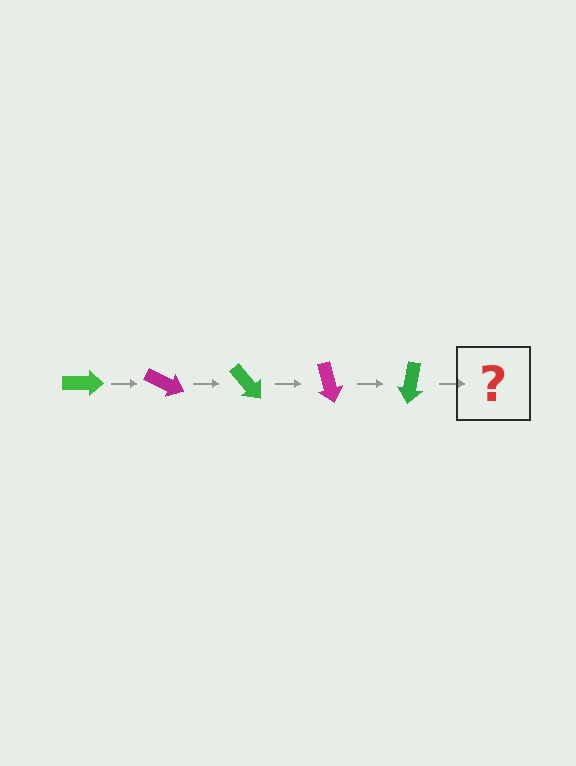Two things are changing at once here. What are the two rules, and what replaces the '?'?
The two rules are that it rotates 25 degrees each step and the color cycles through green and magenta. The '?' should be a magenta arrow, rotated 125 degrees from the start.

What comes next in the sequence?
The next element should be a magenta arrow, rotated 125 degrees from the start.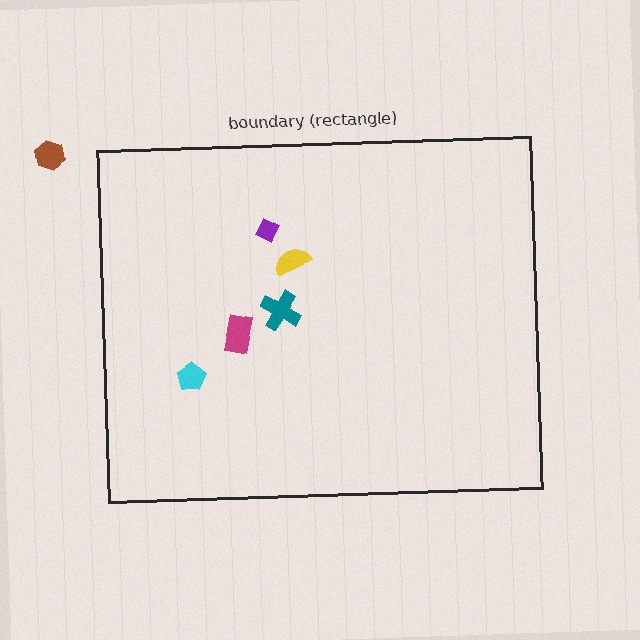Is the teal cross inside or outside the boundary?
Inside.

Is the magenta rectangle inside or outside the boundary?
Inside.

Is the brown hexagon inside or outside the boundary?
Outside.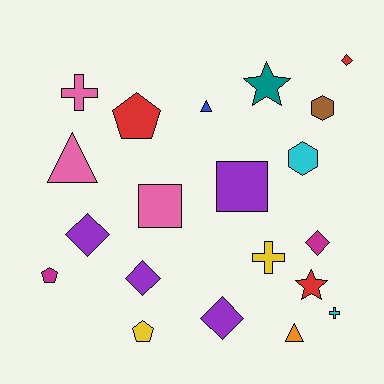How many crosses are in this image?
There are 3 crosses.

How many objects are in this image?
There are 20 objects.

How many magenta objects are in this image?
There are 2 magenta objects.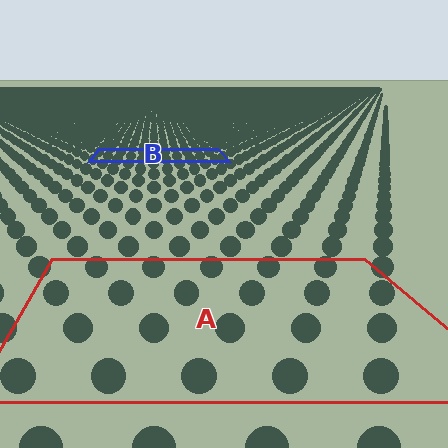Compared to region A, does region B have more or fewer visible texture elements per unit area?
Region B has more texture elements per unit area — they are packed more densely because it is farther away.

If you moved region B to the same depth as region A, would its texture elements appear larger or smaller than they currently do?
They would appear larger. At a closer depth, the same texture elements are projected at a bigger on-screen size.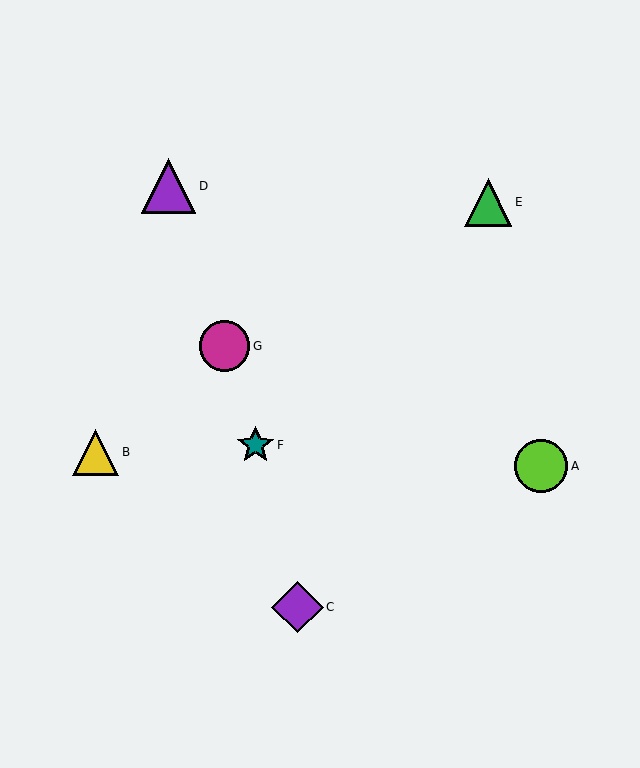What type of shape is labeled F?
Shape F is a teal star.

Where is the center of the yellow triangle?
The center of the yellow triangle is at (96, 452).